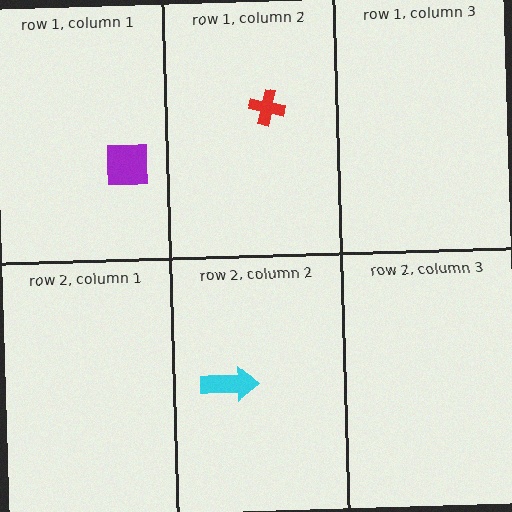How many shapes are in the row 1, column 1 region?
1.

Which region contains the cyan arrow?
The row 2, column 2 region.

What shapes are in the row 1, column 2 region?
The red cross.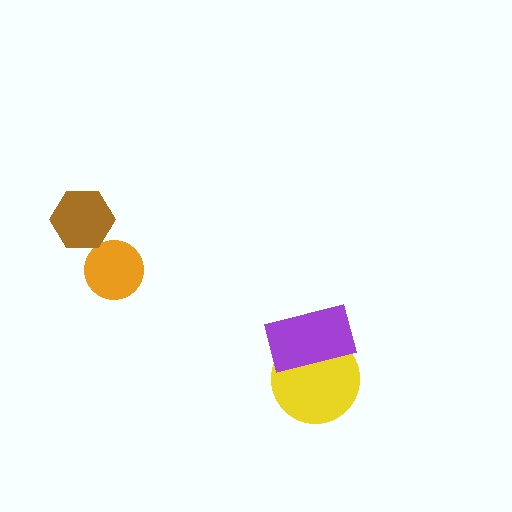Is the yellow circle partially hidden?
Yes, it is partially covered by another shape.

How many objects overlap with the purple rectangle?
1 object overlaps with the purple rectangle.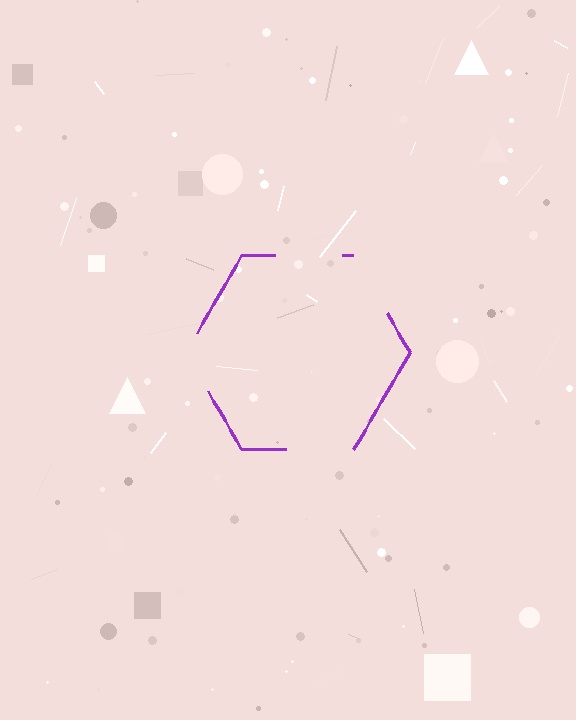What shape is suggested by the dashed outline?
The dashed outline suggests a hexagon.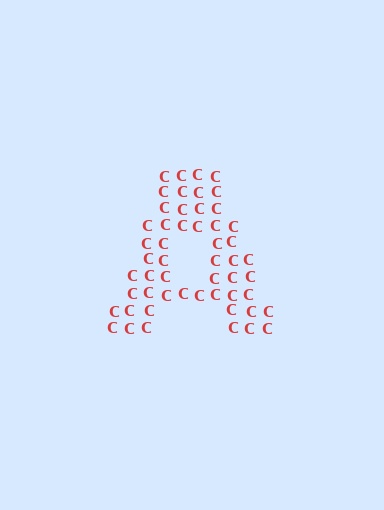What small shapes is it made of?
It is made of small letter C's.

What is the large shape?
The large shape is the letter A.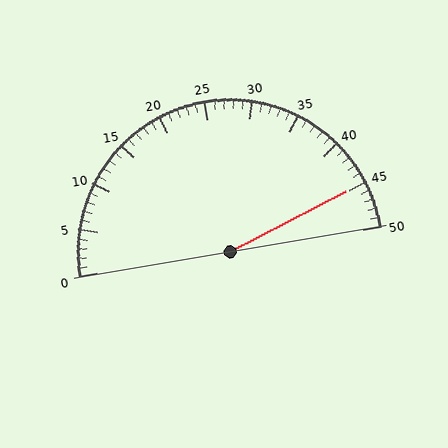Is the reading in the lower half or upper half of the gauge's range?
The reading is in the upper half of the range (0 to 50).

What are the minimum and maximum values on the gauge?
The gauge ranges from 0 to 50.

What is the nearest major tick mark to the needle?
The nearest major tick mark is 45.